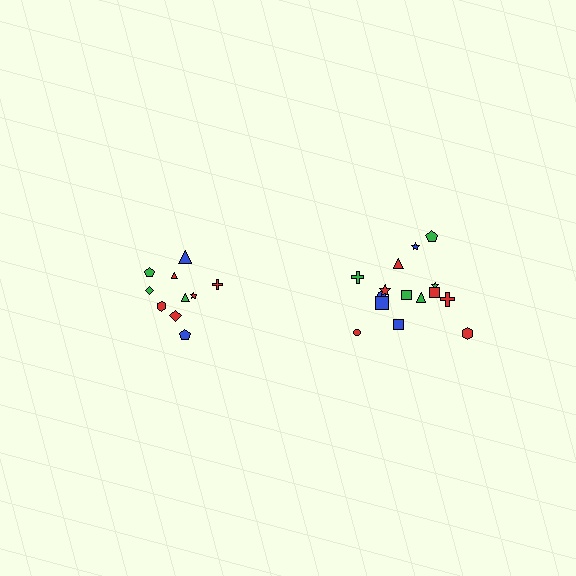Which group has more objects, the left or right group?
The right group.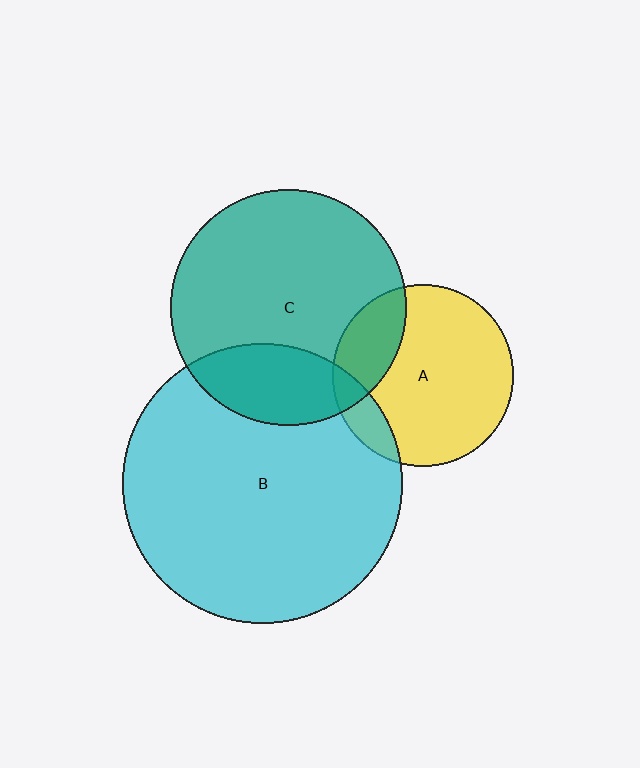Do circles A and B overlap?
Yes.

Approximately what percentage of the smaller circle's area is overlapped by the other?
Approximately 10%.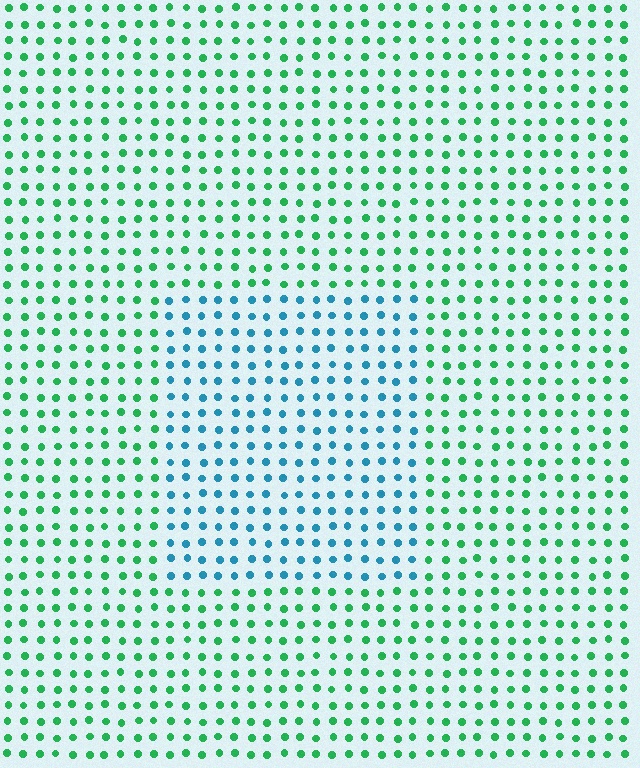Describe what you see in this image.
The image is filled with small green elements in a uniform arrangement. A rectangle-shaped region is visible where the elements are tinted to a slightly different hue, forming a subtle color boundary.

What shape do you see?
I see a rectangle.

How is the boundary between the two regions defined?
The boundary is defined purely by a slight shift in hue (about 55 degrees). Spacing, size, and orientation are identical on both sides.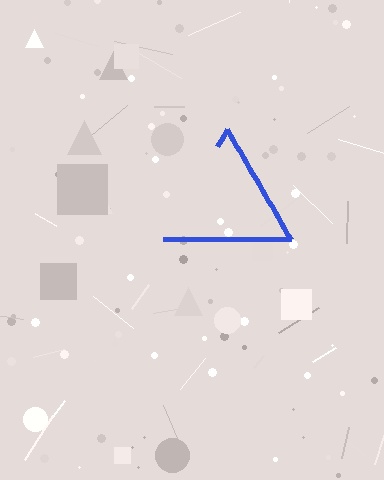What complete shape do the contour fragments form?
The contour fragments form a triangle.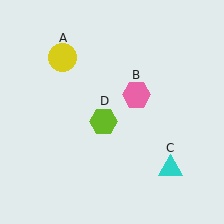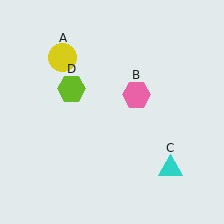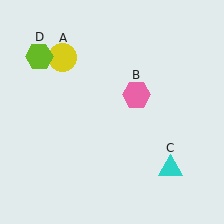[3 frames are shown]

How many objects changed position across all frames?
1 object changed position: lime hexagon (object D).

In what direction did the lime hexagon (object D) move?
The lime hexagon (object D) moved up and to the left.